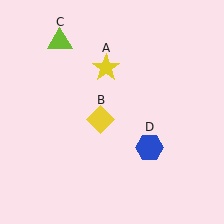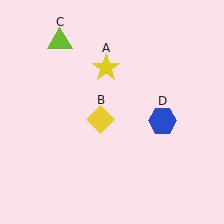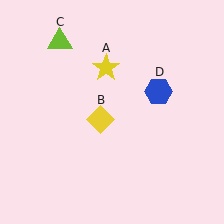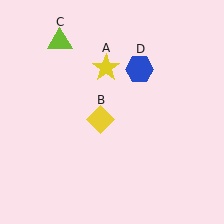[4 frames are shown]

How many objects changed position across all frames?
1 object changed position: blue hexagon (object D).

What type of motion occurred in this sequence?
The blue hexagon (object D) rotated counterclockwise around the center of the scene.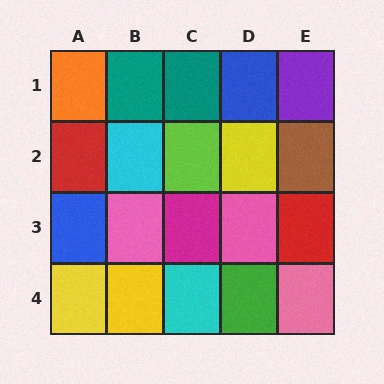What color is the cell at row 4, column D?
Green.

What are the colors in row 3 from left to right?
Blue, pink, magenta, pink, red.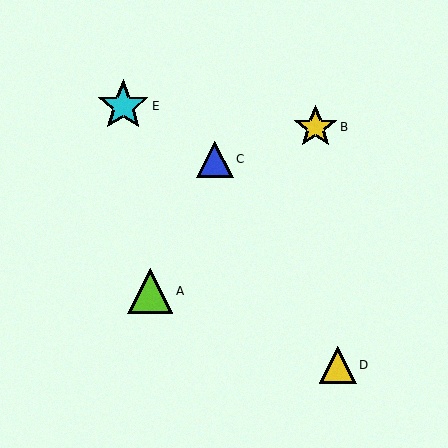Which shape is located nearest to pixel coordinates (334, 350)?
The yellow triangle (labeled D) at (338, 365) is nearest to that location.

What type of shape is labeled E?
Shape E is a cyan star.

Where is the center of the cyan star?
The center of the cyan star is at (123, 106).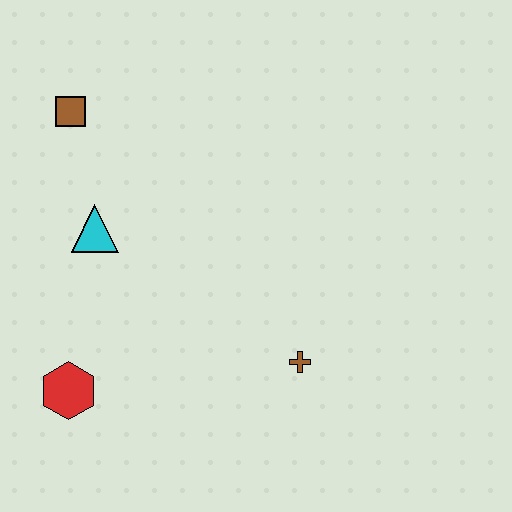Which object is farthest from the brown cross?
The brown square is farthest from the brown cross.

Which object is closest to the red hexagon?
The cyan triangle is closest to the red hexagon.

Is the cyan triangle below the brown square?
Yes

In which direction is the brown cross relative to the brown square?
The brown cross is below the brown square.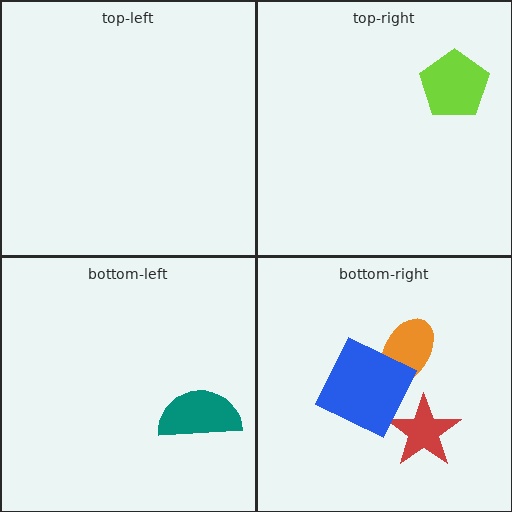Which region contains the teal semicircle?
The bottom-left region.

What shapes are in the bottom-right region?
The red star, the orange ellipse, the blue square.